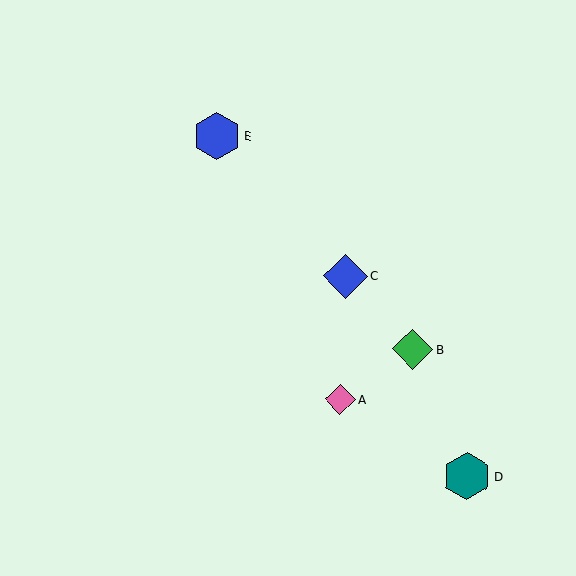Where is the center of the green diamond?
The center of the green diamond is at (413, 350).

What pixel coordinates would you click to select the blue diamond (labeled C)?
Click at (346, 276) to select the blue diamond C.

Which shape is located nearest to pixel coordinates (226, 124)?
The blue hexagon (labeled E) at (217, 136) is nearest to that location.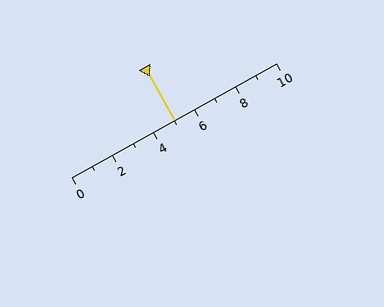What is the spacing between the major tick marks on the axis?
The major ticks are spaced 2 apart.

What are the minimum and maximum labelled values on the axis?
The axis runs from 0 to 10.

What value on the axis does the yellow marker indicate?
The marker indicates approximately 5.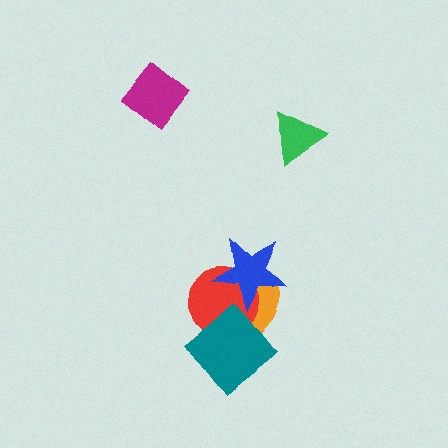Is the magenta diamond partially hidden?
No, no other shape covers it.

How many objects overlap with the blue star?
2 objects overlap with the blue star.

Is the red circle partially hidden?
Yes, it is partially covered by another shape.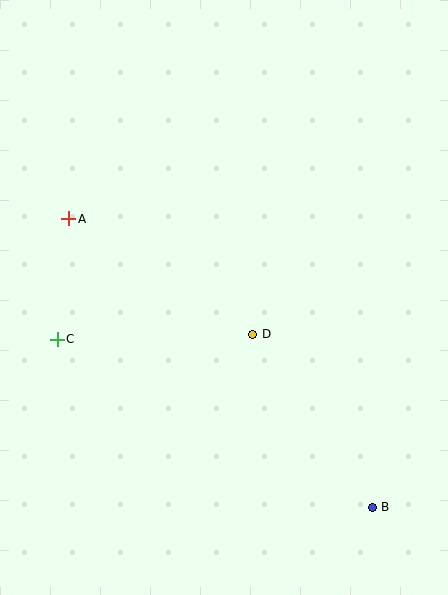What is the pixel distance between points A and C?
The distance between A and C is 121 pixels.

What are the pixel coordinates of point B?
Point B is at (372, 507).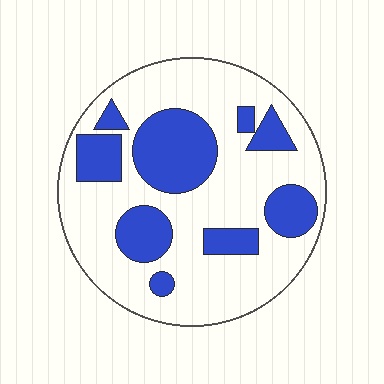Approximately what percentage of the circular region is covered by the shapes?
Approximately 30%.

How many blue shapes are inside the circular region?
9.